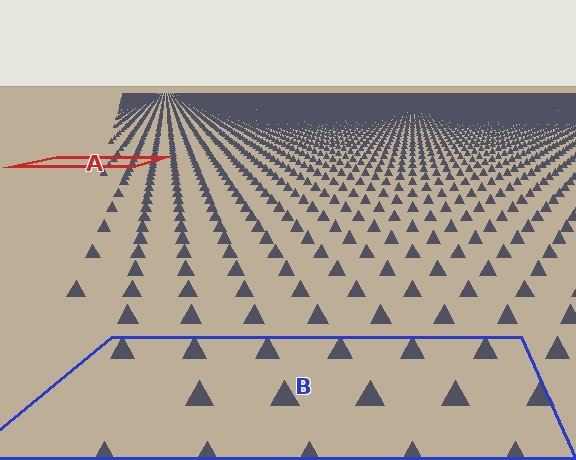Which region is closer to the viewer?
Region B is closer. The texture elements there are larger and more spread out.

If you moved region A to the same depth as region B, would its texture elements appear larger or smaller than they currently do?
They would appear larger. At a closer depth, the same texture elements are projected at a bigger on-screen size.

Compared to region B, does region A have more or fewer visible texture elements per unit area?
Region A has more texture elements per unit area — they are packed more densely because it is farther away.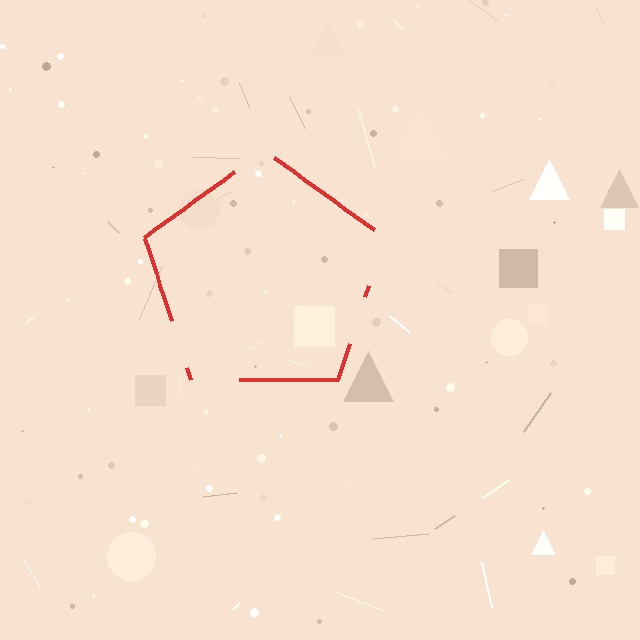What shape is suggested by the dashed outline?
The dashed outline suggests a pentagon.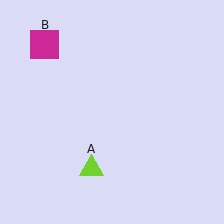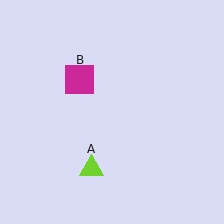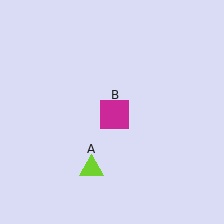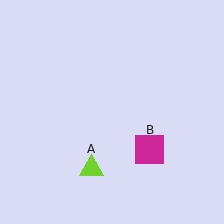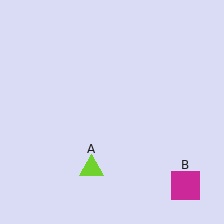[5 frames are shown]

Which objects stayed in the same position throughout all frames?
Lime triangle (object A) remained stationary.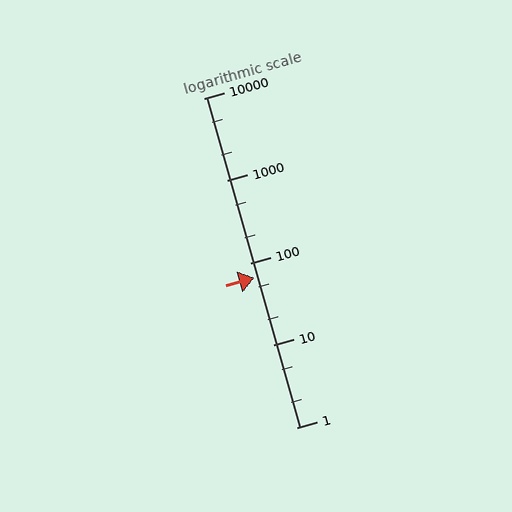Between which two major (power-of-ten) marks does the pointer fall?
The pointer is between 10 and 100.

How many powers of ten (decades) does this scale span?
The scale spans 4 decades, from 1 to 10000.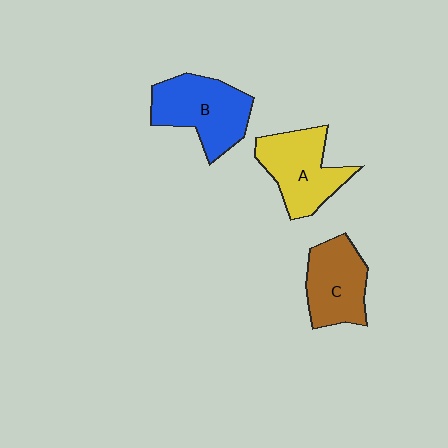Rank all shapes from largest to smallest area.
From largest to smallest: B (blue), A (yellow), C (brown).